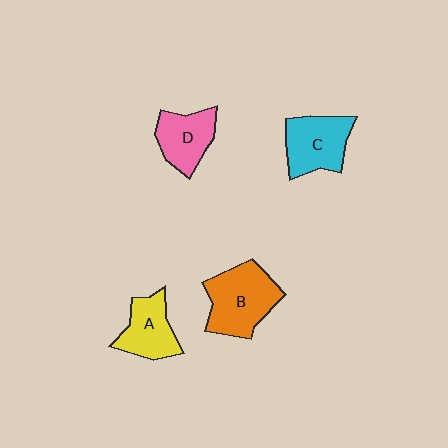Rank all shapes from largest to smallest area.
From largest to smallest: B (orange), C (cyan), A (yellow), D (pink).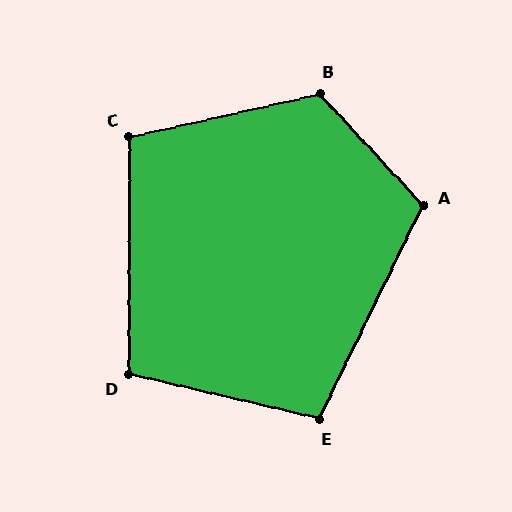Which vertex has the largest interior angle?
B, at approximately 120 degrees.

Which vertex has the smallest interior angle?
D, at approximately 103 degrees.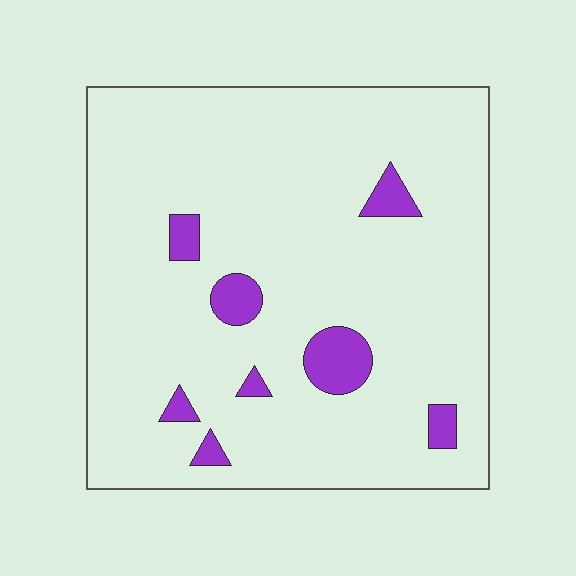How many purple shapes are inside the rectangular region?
8.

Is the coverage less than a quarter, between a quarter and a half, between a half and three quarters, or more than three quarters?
Less than a quarter.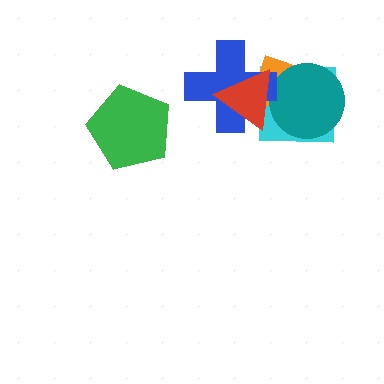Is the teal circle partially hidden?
Yes, it is partially covered by another shape.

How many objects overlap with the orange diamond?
4 objects overlap with the orange diamond.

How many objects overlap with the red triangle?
4 objects overlap with the red triangle.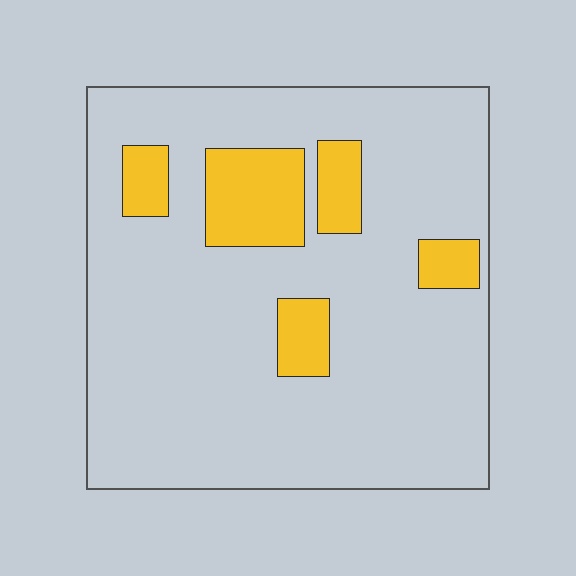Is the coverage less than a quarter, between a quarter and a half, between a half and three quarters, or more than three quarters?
Less than a quarter.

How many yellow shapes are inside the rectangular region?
5.